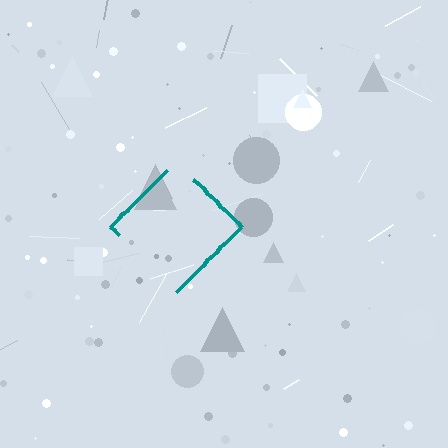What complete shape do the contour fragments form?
The contour fragments form a diamond.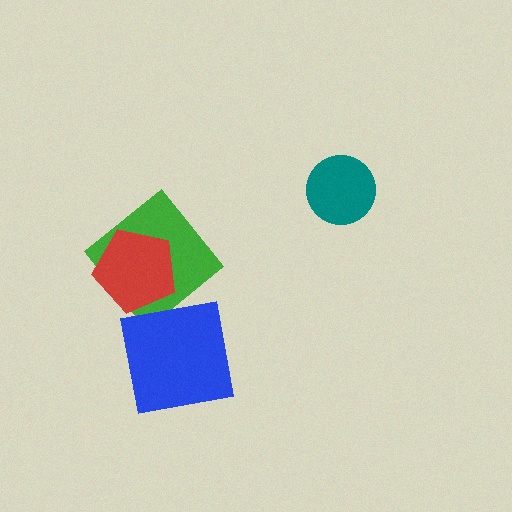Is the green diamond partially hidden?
Yes, it is partially covered by another shape.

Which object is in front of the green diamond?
The red pentagon is in front of the green diamond.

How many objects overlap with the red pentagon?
1 object overlaps with the red pentagon.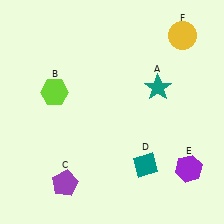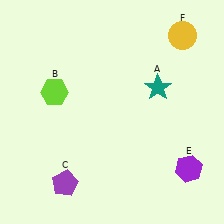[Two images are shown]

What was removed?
The teal diamond (D) was removed in Image 2.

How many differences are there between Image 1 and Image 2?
There is 1 difference between the two images.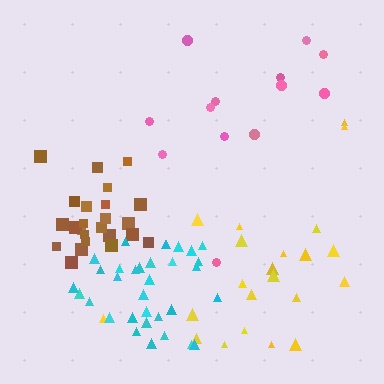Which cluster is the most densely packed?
Brown.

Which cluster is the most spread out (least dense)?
Pink.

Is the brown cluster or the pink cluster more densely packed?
Brown.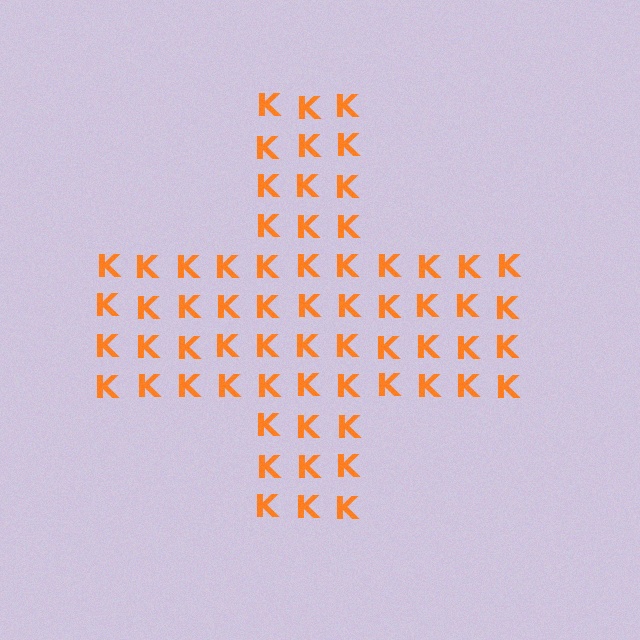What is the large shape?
The large shape is a cross.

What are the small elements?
The small elements are letter K's.